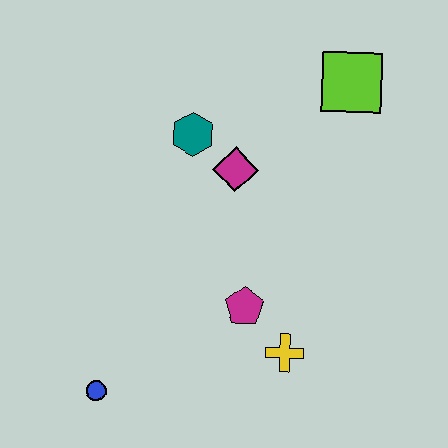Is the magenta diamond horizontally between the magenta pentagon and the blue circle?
Yes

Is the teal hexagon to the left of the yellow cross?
Yes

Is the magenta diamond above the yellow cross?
Yes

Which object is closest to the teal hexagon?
The magenta diamond is closest to the teal hexagon.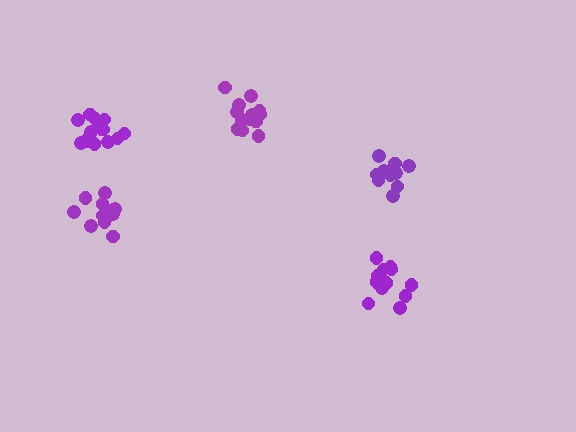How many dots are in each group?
Group 1: 15 dots, Group 2: 13 dots, Group 3: 11 dots, Group 4: 13 dots, Group 5: 12 dots (64 total).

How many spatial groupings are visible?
There are 5 spatial groupings.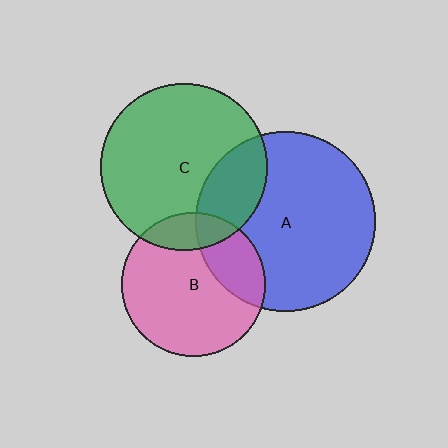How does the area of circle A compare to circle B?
Approximately 1.6 times.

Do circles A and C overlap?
Yes.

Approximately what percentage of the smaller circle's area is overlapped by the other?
Approximately 25%.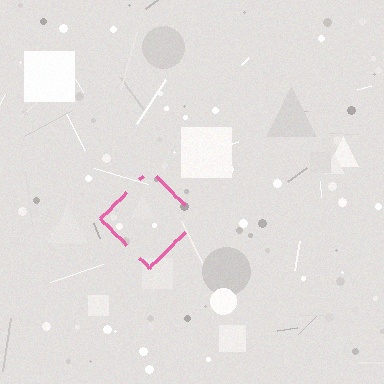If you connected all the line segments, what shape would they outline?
They would outline a diamond.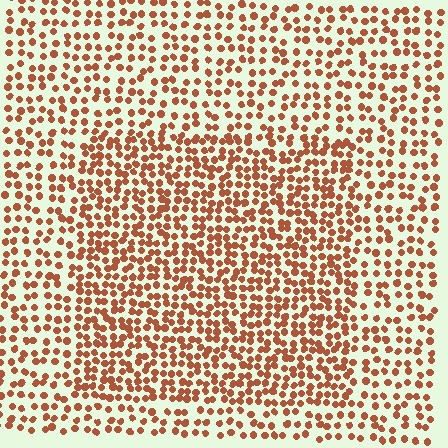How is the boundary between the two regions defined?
The boundary is defined by a change in element density (approximately 1.6x ratio). All elements are the same color, size, and shape.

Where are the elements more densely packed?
The elements are more densely packed inside the rectangle boundary.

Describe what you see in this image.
The image contains small brown elements arranged at two different densities. A rectangle-shaped region is visible where the elements are more densely packed than the surrounding area.